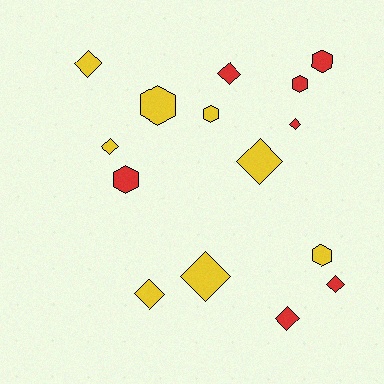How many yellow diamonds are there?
There are 5 yellow diamonds.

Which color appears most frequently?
Yellow, with 8 objects.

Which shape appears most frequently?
Diamond, with 9 objects.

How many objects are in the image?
There are 15 objects.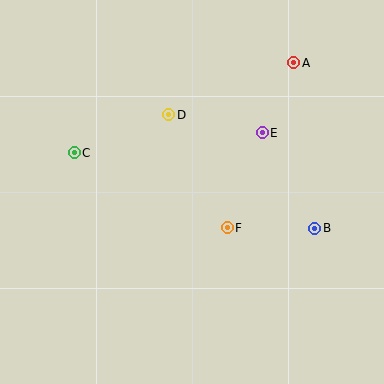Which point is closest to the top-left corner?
Point C is closest to the top-left corner.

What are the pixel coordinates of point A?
Point A is at (294, 63).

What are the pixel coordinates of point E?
Point E is at (262, 133).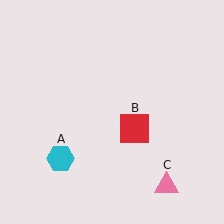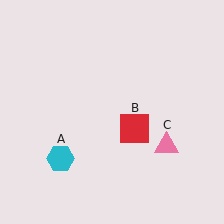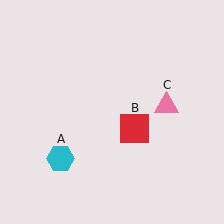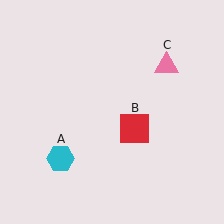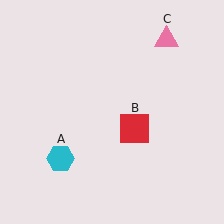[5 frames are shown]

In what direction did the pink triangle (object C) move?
The pink triangle (object C) moved up.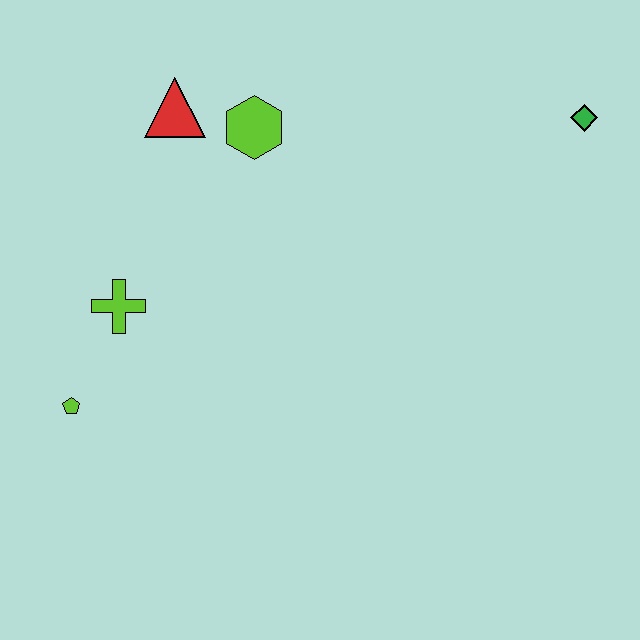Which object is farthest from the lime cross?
The green diamond is farthest from the lime cross.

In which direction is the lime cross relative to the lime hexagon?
The lime cross is below the lime hexagon.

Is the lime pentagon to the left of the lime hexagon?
Yes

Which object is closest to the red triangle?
The lime hexagon is closest to the red triangle.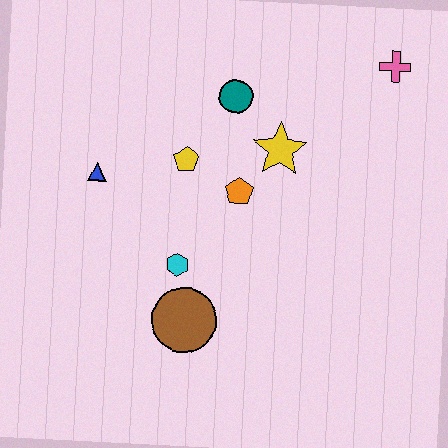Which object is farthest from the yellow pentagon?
The pink cross is farthest from the yellow pentagon.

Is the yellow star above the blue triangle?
Yes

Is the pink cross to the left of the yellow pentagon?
No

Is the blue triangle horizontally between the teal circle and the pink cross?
No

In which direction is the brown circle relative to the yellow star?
The brown circle is below the yellow star.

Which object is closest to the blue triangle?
The yellow pentagon is closest to the blue triangle.